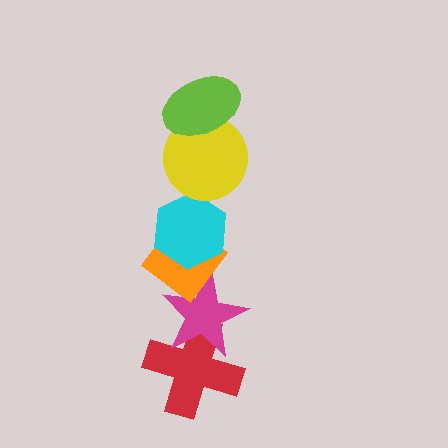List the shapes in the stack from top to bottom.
From top to bottom: the lime ellipse, the yellow circle, the cyan hexagon, the orange diamond, the magenta star, the red cross.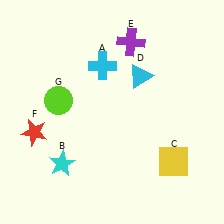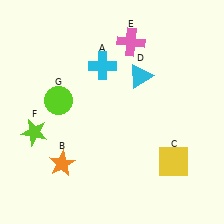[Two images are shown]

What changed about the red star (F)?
In Image 1, F is red. In Image 2, it changed to lime.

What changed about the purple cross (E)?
In Image 1, E is purple. In Image 2, it changed to pink.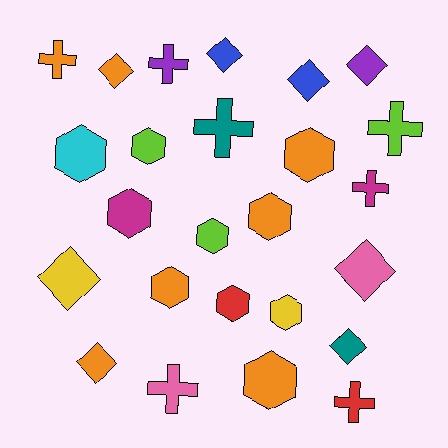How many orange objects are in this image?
There are 7 orange objects.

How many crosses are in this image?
There are 7 crosses.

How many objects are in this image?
There are 25 objects.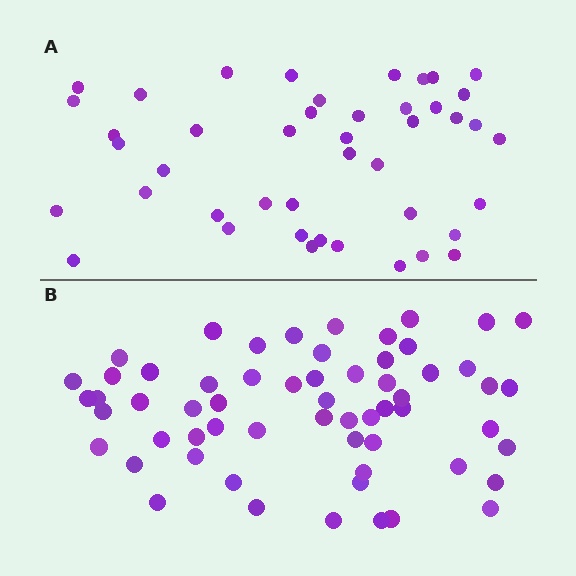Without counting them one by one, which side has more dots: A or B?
Region B (the bottom region) has more dots.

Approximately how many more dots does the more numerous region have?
Region B has approximately 15 more dots than region A.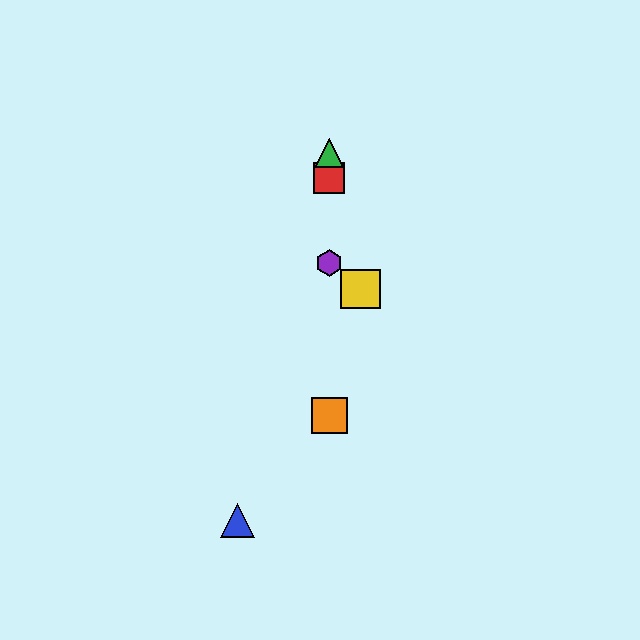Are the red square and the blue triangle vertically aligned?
No, the red square is at x≈329 and the blue triangle is at x≈237.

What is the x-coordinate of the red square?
The red square is at x≈329.